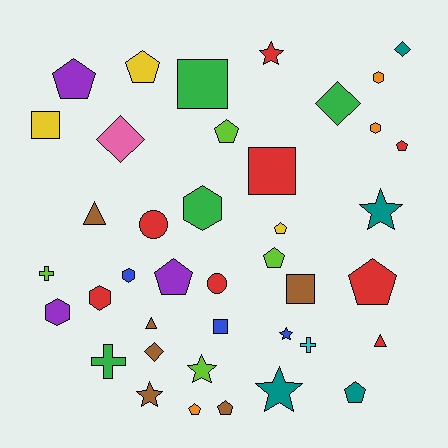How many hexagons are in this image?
There are 6 hexagons.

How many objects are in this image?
There are 40 objects.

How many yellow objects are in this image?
There are 3 yellow objects.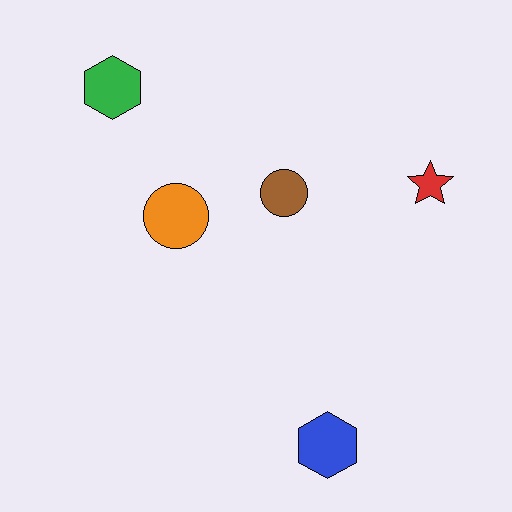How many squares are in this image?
There are no squares.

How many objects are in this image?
There are 5 objects.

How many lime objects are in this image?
There are no lime objects.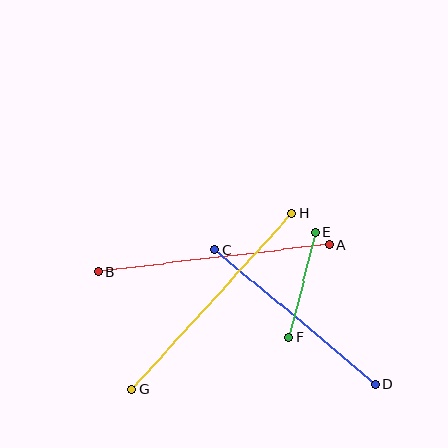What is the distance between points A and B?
The distance is approximately 232 pixels.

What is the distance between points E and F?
The distance is approximately 108 pixels.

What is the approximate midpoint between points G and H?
The midpoint is at approximately (212, 301) pixels.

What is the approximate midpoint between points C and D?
The midpoint is at approximately (295, 317) pixels.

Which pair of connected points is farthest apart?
Points G and H are farthest apart.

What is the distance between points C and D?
The distance is approximately 209 pixels.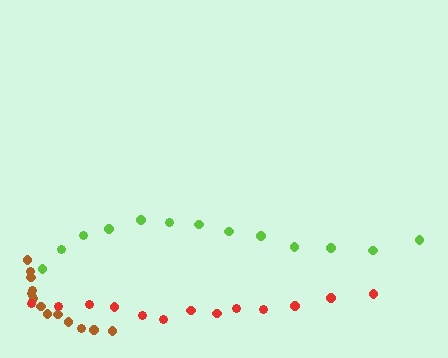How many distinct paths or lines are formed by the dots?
There are 3 distinct paths.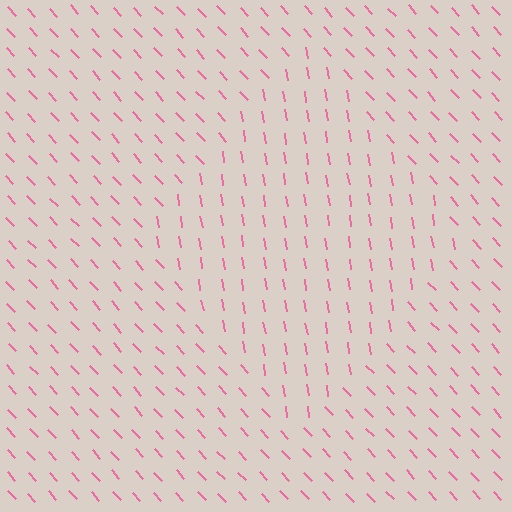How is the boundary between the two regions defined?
The boundary is defined purely by a change in line orientation (approximately 34 degrees difference). All lines are the same color and thickness.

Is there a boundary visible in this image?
Yes, there is a texture boundary formed by a change in line orientation.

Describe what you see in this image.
The image is filled with small pink line segments. A diamond region in the image has lines oriented differently from the surrounding lines, creating a visible texture boundary.